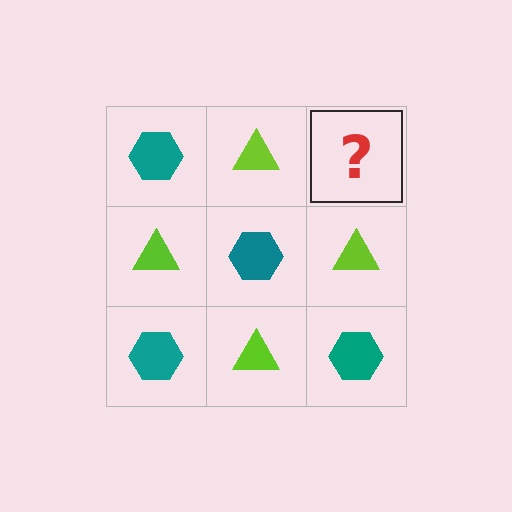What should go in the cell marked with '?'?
The missing cell should contain a teal hexagon.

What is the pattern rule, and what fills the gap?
The rule is that it alternates teal hexagon and lime triangle in a checkerboard pattern. The gap should be filled with a teal hexagon.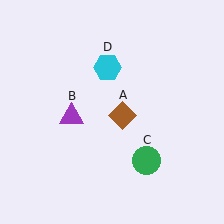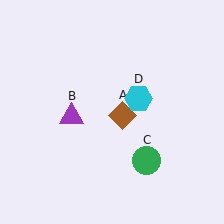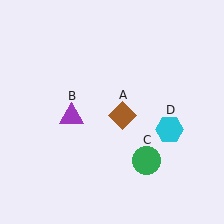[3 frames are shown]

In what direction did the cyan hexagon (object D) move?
The cyan hexagon (object D) moved down and to the right.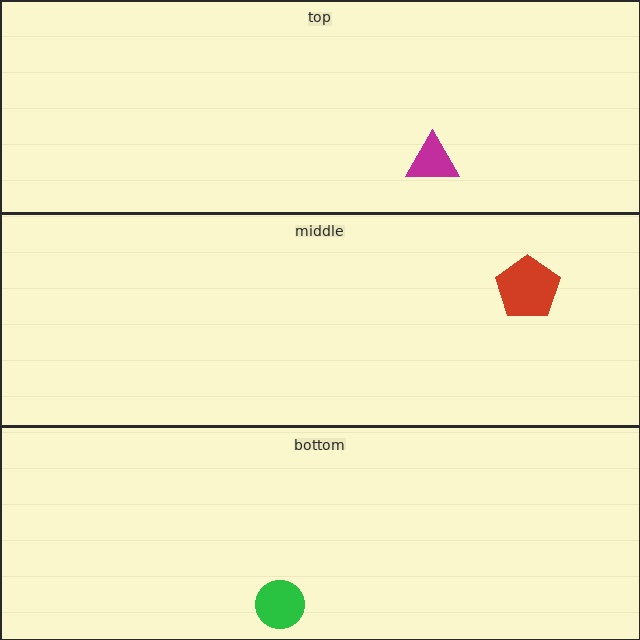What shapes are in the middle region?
The red pentagon.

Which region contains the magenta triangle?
The top region.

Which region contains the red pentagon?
The middle region.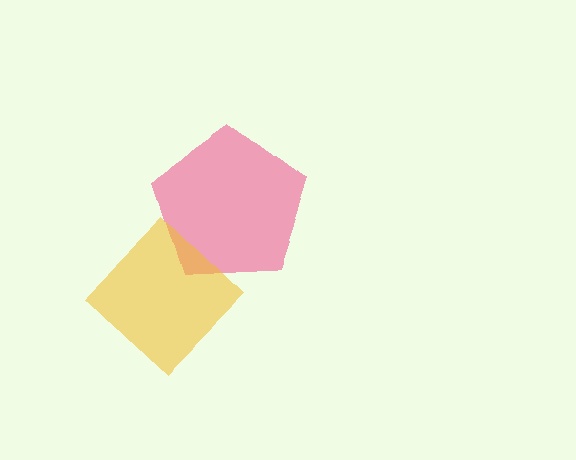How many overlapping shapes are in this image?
There are 2 overlapping shapes in the image.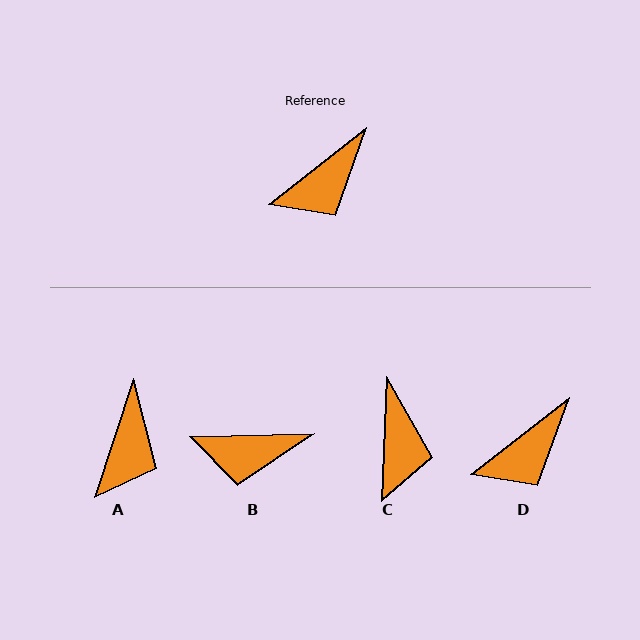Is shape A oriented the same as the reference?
No, it is off by about 34 degrees.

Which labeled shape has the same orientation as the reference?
D.